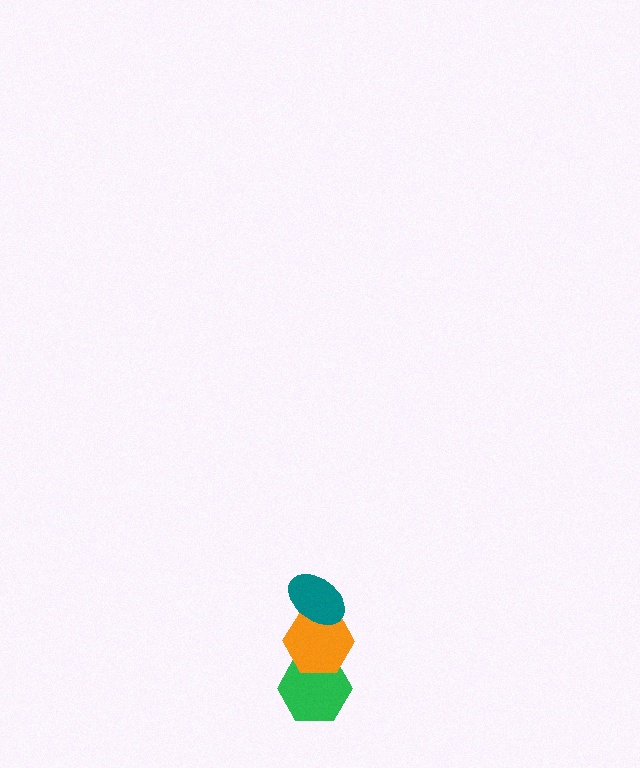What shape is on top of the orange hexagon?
The teal ellipse is on top of the orange hexagon.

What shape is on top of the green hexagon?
The orange hexagon is on top of the green hexagon.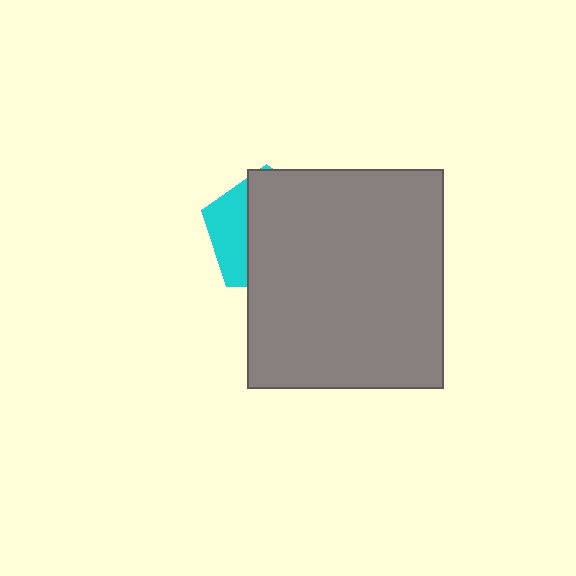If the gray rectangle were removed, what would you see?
You would see the complete cyan pentagon.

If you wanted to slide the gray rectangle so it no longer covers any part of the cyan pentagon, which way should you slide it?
Slide it right — that is the most direct way to separate the two shapes.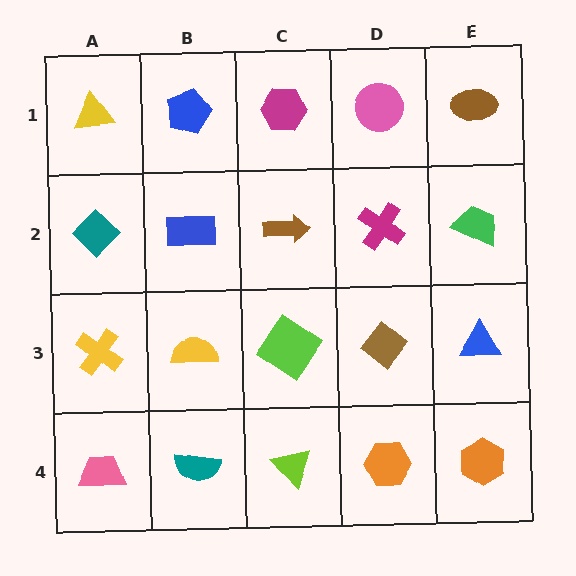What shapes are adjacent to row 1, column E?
A green trapezoid (row 2, column E), a pink circle (row 1, column D).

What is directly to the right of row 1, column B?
A magenta hexagon.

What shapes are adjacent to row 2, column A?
A yellow triangle (row 1, column A), a yellow cross (row 3, column A), a blue rectangle (row 2, column B).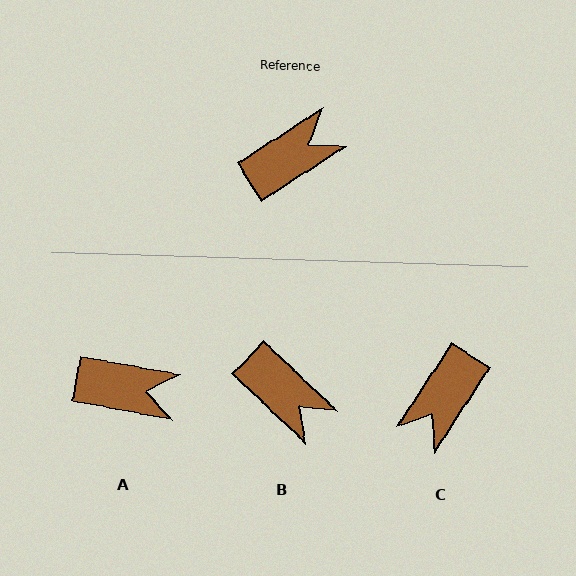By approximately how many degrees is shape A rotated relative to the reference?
Approximately 43 degrees clockwise.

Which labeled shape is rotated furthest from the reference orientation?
C, about 156 degrees away.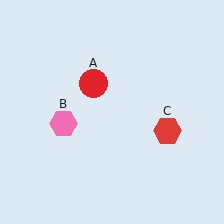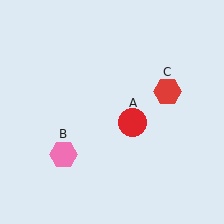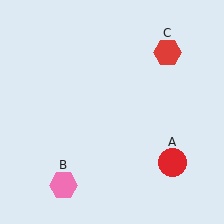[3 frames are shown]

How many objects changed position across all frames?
3 objects changed position: red circle (object A), pink hexagon (object B), red hexagon (object C).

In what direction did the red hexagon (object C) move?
The red hexagon (object C) moved up.